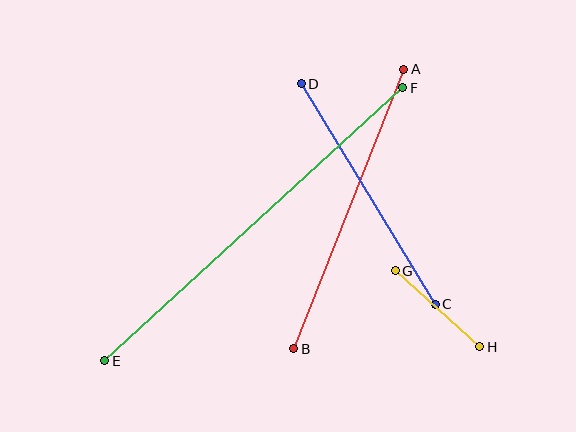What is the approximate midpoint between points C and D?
The midpoint is at approximately (368, 194) pixels.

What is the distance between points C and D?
The distance is approximately 258 pixels.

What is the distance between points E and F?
The distance is approximately 404 pixels.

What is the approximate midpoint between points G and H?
The midpoint is at approximately (438, 309) pixels.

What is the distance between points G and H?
The distance is approximately 114 pixels.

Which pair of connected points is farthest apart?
Points E and F are farthest apart.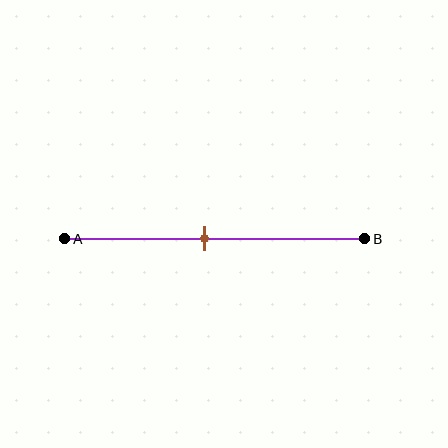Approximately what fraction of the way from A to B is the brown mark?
The brown mark is approximately 45% of the way from A to B.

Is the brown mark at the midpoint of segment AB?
No, the mark is at about 45% from A, not at the 50% midpoint.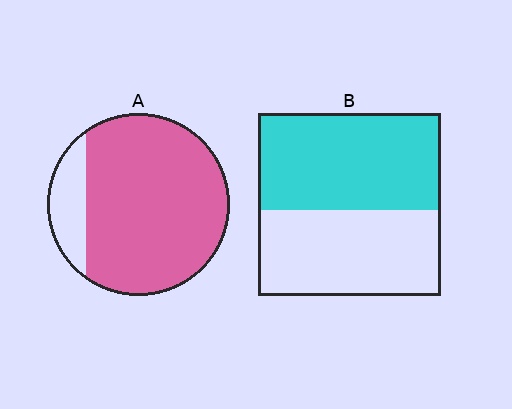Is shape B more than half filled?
Roughly half.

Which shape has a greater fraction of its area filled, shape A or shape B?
Shape A.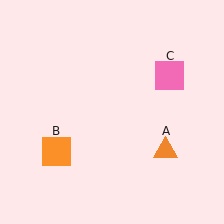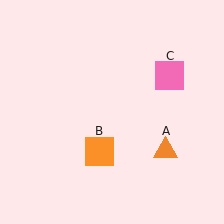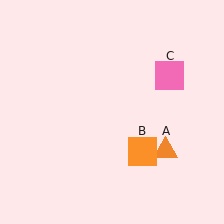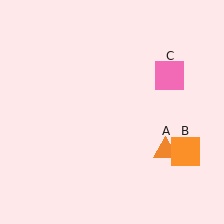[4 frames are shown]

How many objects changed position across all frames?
1 object changed position: orange square (object B).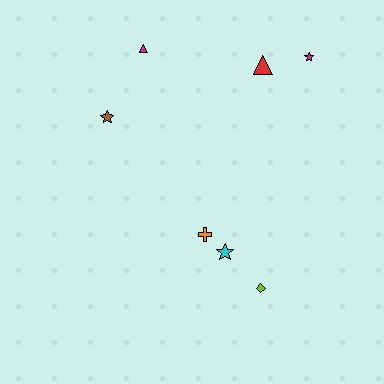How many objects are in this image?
There are 7 objects.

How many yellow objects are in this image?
There are no yellow objects.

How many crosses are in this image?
There is 1 cross.